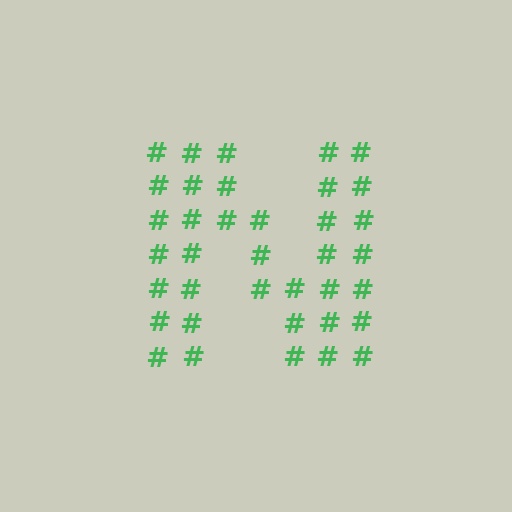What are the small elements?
The small elements are hash symbols.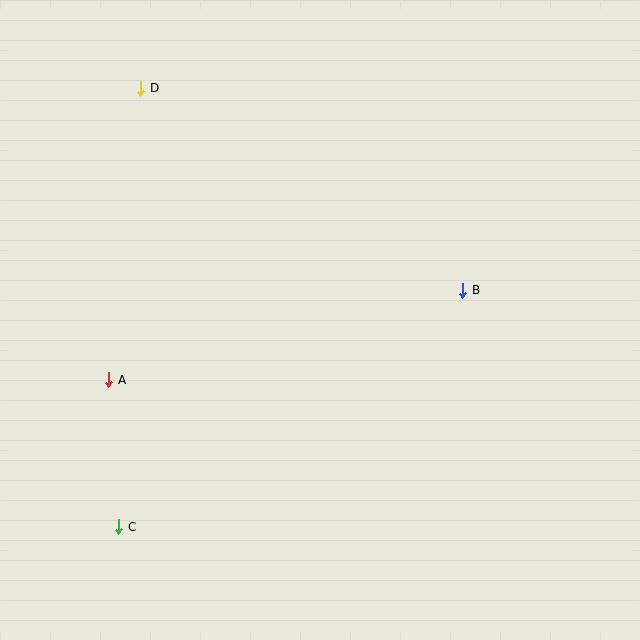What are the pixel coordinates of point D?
Point D is at (141, 88).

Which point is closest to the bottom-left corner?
Point C is closest to the bottom-left corner.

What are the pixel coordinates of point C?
Point C is at (119, 527).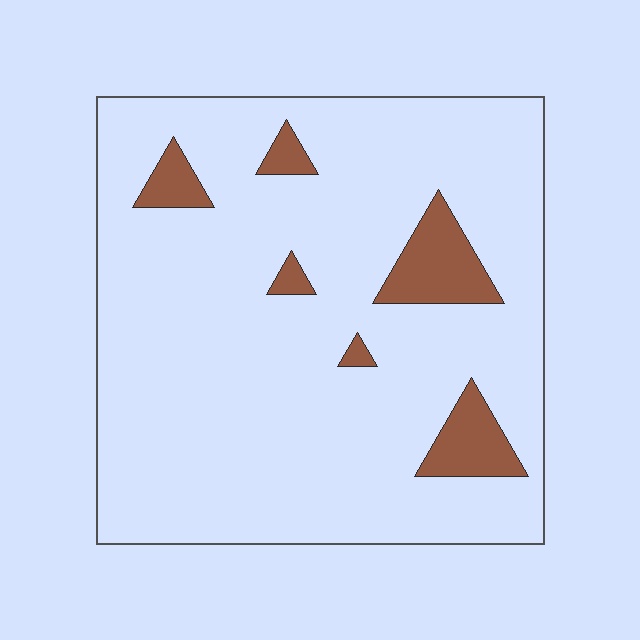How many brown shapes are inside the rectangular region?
6.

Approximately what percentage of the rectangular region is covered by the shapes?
Approximately 10%.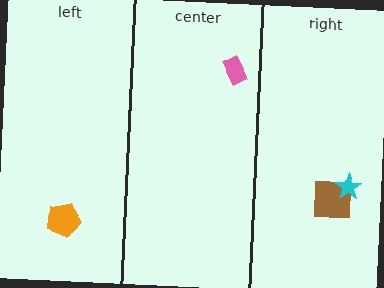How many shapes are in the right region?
2.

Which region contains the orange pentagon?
The left region.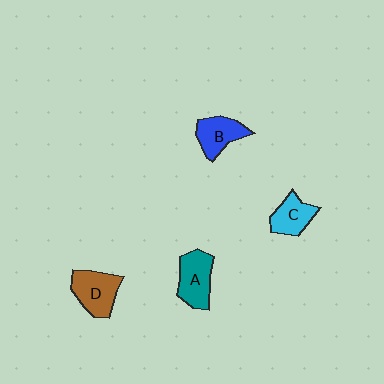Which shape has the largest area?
Shape D (brown).